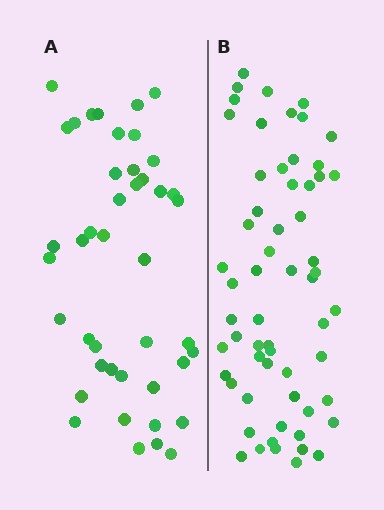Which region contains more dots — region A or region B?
Region B (the right region) has more dots.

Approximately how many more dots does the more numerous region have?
Region B has approximately 15 more dots than region A.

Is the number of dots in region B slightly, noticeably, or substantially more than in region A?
Region B has noticeably more, but not dramatically so. The ratio is roughly 1.4 to 1.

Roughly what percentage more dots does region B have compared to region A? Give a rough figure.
About 40% more.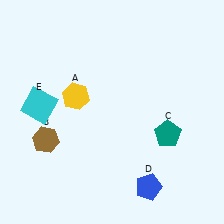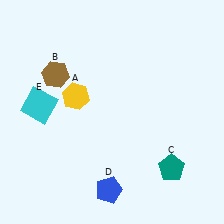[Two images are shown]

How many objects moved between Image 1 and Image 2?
3 objects moved between the two images.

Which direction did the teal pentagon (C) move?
The teal pentagon (C) moved down.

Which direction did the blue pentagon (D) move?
The blue pentagon (D) moved left.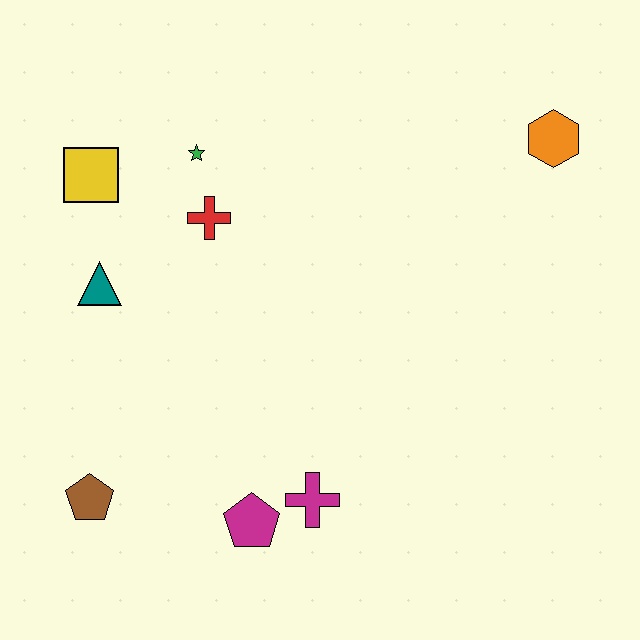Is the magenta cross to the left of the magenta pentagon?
No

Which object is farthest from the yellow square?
The orange hexagon is farthest from the yellow square.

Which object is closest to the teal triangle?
The yellow square is closest to the teal triangle.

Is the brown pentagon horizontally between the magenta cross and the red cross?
No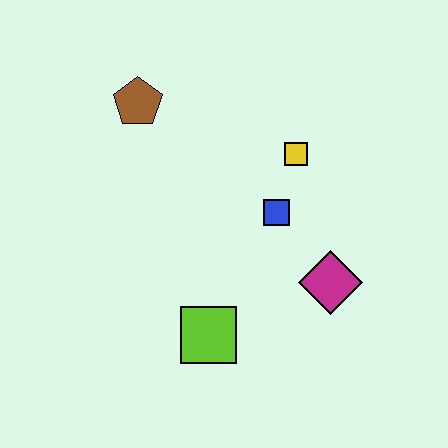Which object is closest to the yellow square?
The blue square is closest to the yellow square.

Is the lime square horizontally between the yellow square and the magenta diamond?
No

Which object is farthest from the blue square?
The brown pentagon is farthest from the blue square.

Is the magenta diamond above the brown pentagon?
No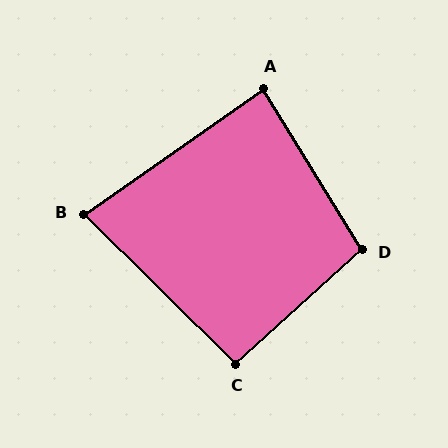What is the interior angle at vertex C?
Approximately 93 degrees (approximately right).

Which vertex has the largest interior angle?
D, at approximately 100 degrees.